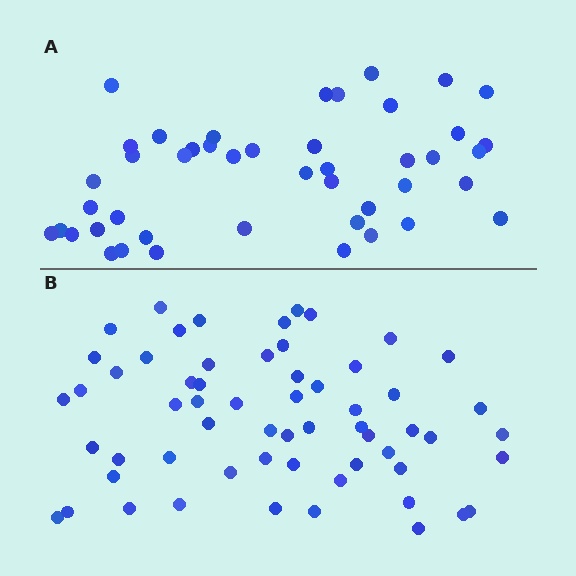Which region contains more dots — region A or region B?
Region B (the bottom region) has more dots.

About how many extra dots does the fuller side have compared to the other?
Region B has approximately 15 more dots than region A.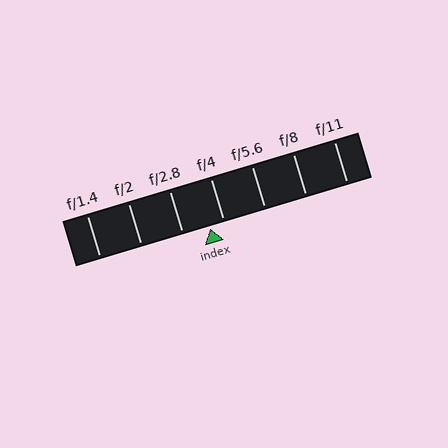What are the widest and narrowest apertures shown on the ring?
The widest aperture shown is f/1.4 and the narrowest is f/11.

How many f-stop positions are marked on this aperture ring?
There are 7 f-stop positions marked.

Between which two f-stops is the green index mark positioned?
The index mark is between f/2.8 and f/4.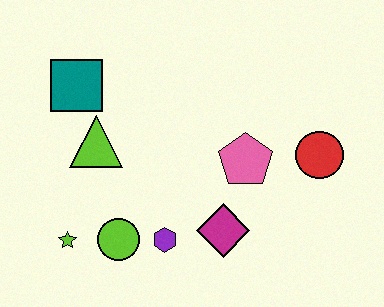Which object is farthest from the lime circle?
The red circle is farthest from the lime circle.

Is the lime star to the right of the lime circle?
No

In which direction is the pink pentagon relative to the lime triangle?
The pink pentagon is to the right of the lime triangle.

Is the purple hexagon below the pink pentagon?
Yes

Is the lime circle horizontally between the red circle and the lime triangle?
Yes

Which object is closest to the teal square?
The lime triangle is closest to the teal square.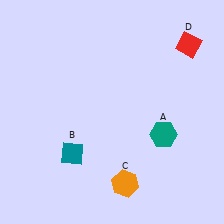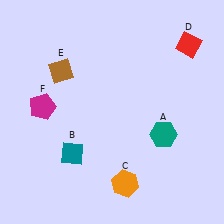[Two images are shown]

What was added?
A brown diamond (E), a magenta pentagon (F) were added in Image 2.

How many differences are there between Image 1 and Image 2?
There are 2 differences between the two images.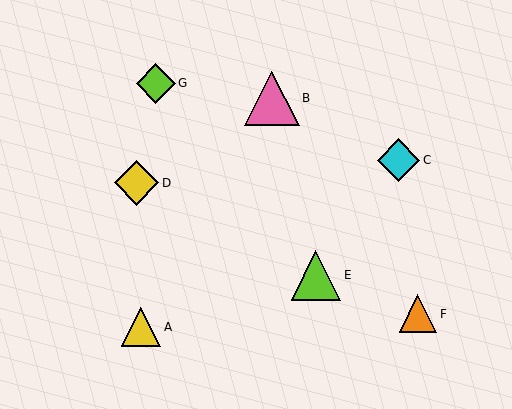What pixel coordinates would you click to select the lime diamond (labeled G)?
Click at (156, 83) to select the lime diamond G.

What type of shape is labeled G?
Shape G is a lime diamond.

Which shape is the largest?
The pink triangle (labeled B) is the largest.